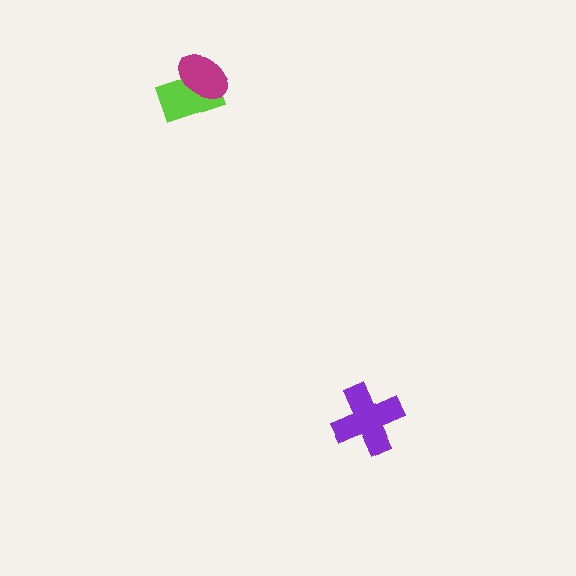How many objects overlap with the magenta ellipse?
1 object overlaps with the magenta ellipse.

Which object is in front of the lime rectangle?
The magenta ellipse is in front of the lime rectangle.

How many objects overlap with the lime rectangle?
1 object overlaps with the lime rectangle.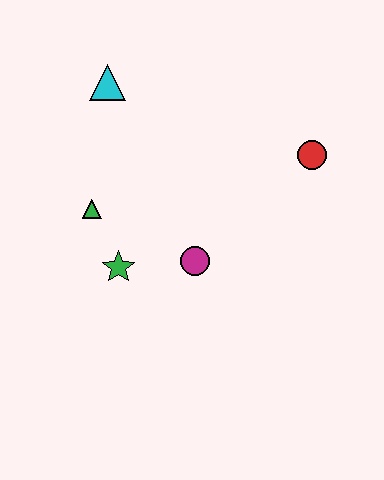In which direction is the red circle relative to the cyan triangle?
The red circle is to the right of the cyan triangle.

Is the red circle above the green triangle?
Yes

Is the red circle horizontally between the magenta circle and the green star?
No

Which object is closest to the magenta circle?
The green star is closest to the magenta circle.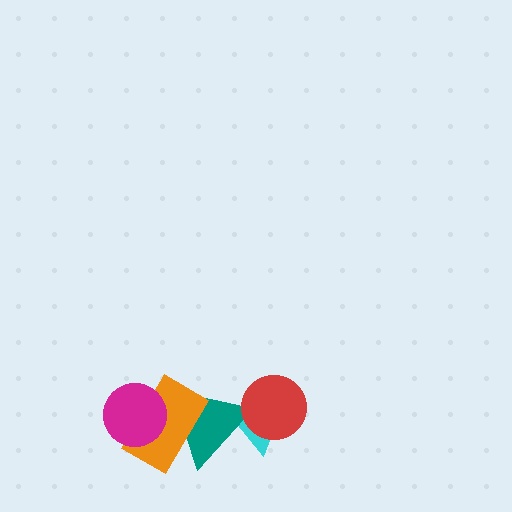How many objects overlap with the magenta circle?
1 object overlaps with the magenta circle.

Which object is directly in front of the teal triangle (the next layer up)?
The orange rectangle is directly in front of the teal triangle.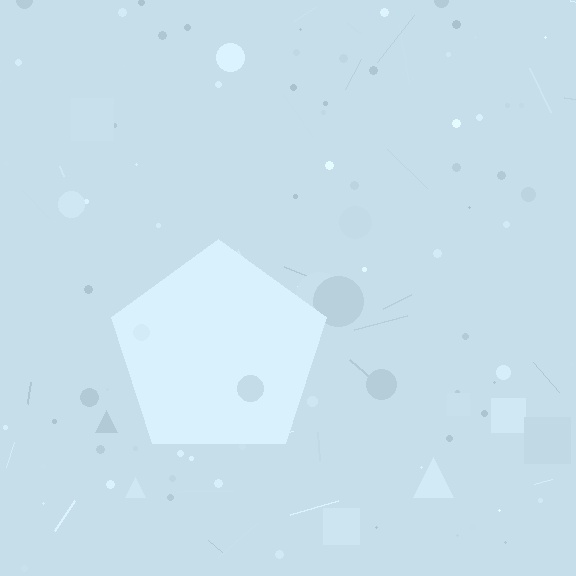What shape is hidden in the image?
A pentagon is hidden in the image.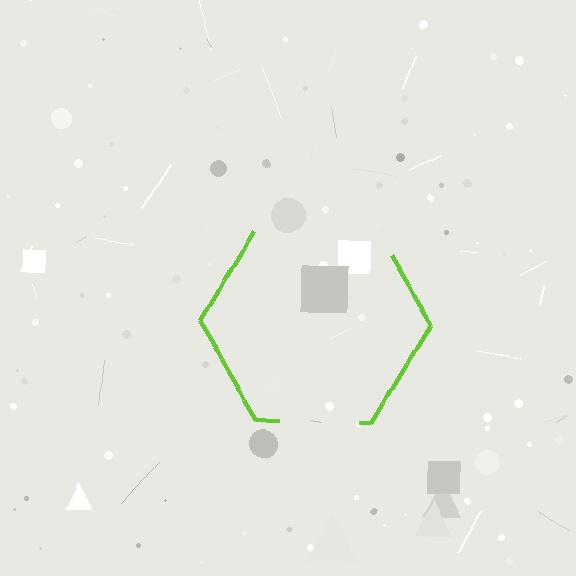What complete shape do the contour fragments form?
The contour fragments form a hexagon.